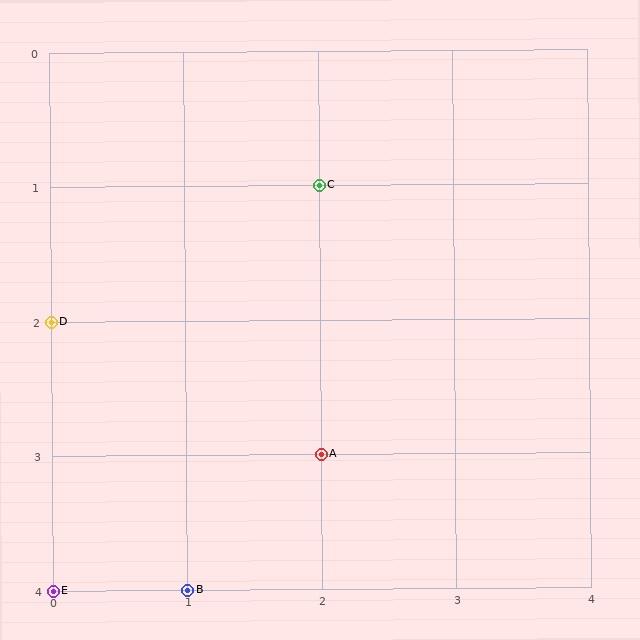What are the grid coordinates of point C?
Point C is at grid coordinates (2, 1).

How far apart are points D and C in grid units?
Points D and C are 2 columns and 1 row apart (about 2.2 grid units diagonally).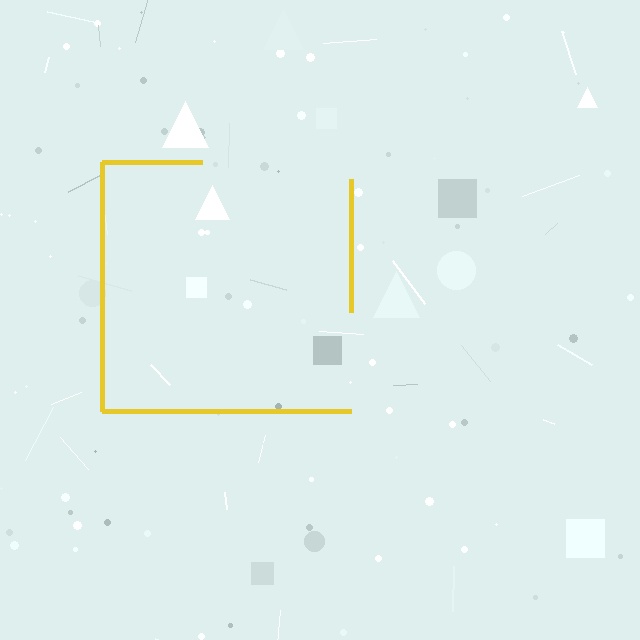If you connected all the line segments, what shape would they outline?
They would outline a square.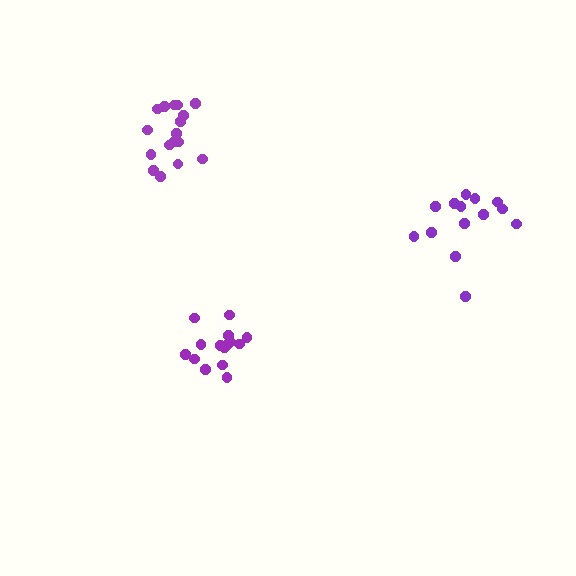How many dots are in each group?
Group 1: 14 dots, Group 2: 15 dots, Group 3: 18 dots (47 total).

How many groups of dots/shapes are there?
There are 3 groups.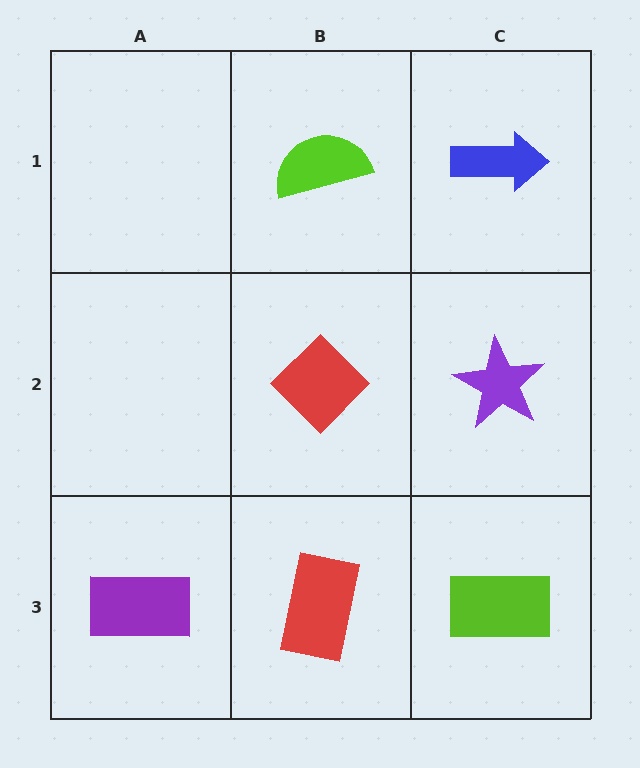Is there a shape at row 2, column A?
No, that cell is empty.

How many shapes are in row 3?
3 shapes.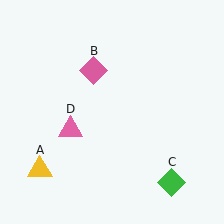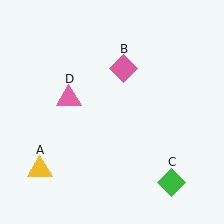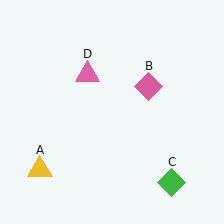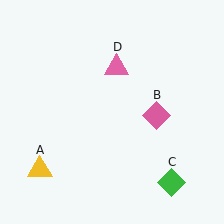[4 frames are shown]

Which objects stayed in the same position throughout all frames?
Yellow triangle (object A) and green diamond (object C) remained stationary.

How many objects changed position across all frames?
2 objects changed position: pink diamond (object B), pink triangle (object D).